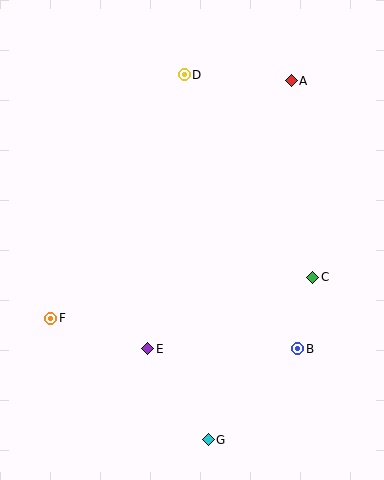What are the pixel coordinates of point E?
Point E is at (148, 349).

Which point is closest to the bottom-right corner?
Point B is closest to the bottom-right corner.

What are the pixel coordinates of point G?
Point G is at (208, 440).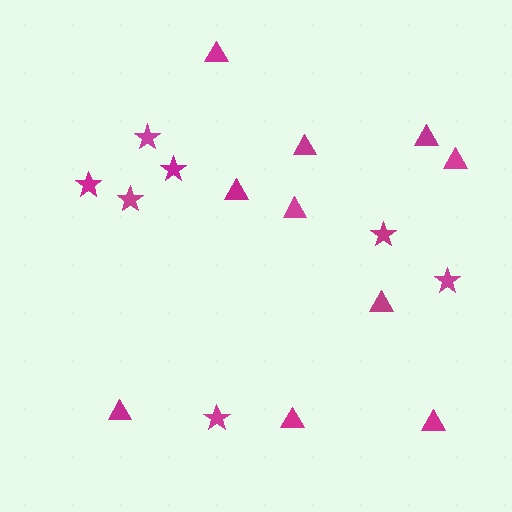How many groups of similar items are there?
There are 2 groups: one group of triangles (10) and one group of stars (7).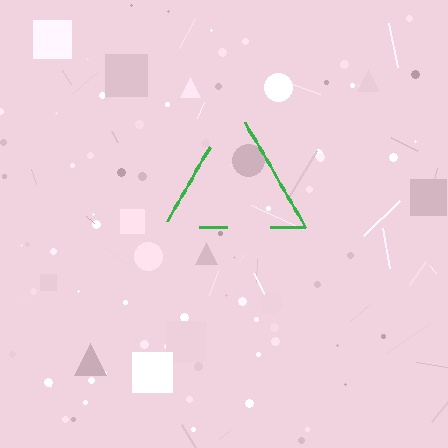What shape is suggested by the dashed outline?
The dashed outline suggests a triangle.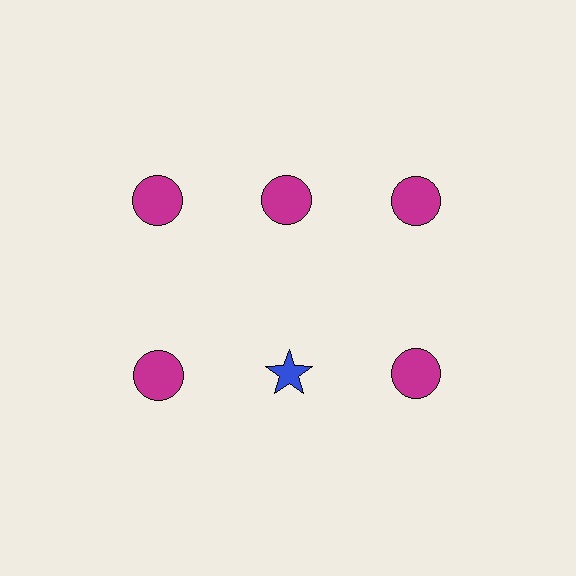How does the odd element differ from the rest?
It differs in both color (blue instead of magenta) and shape (star instead of circle).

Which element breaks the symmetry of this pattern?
The blue star in the second row, second from left column breaks the symmetry. All other shapes are magenta circles.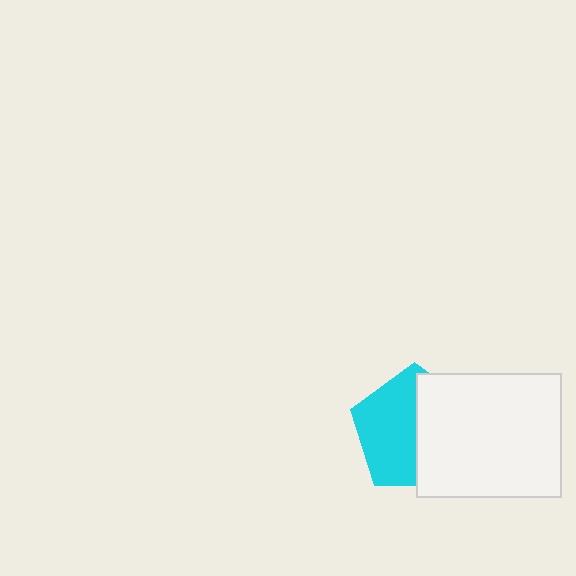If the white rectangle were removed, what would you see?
You would see the complete cyan pentagon.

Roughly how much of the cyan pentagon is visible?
About half of it is visible (roughly 52%).